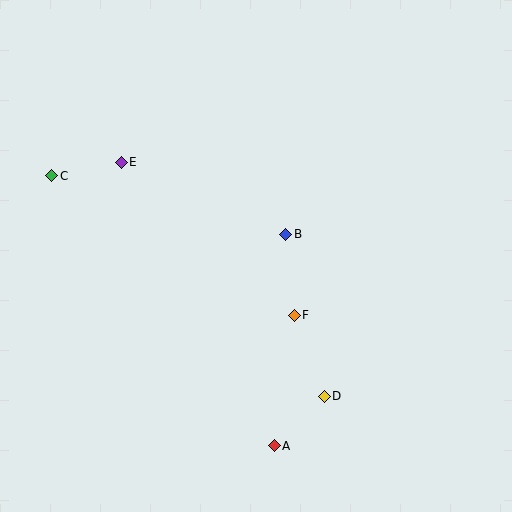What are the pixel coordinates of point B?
Point B is at (286, 234).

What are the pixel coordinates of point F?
Point F is at (294, 315).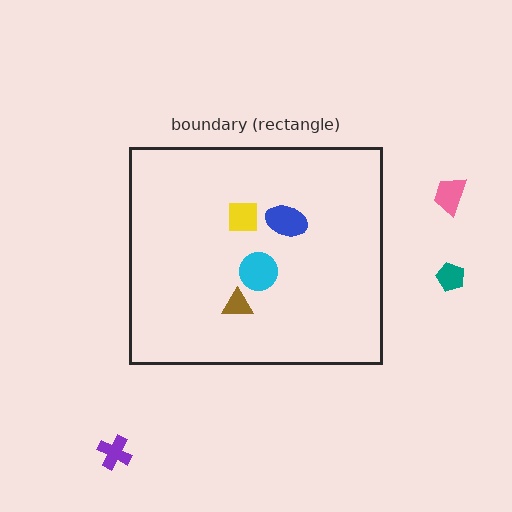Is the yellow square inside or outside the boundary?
Inside.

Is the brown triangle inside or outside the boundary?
Inside.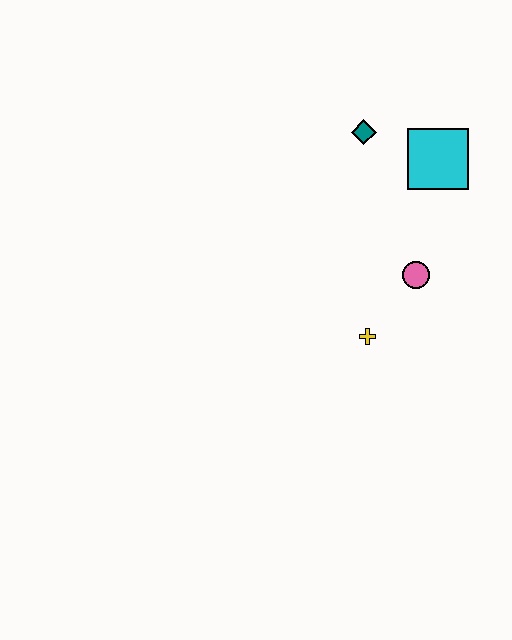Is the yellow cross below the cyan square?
Yes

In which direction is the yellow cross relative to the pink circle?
The yellow cross is below the pink circle.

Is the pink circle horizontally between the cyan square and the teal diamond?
Yes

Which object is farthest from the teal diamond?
The yellow cross is farthest from the teal diamond.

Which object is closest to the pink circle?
The yellow cross is closest to the pink circle.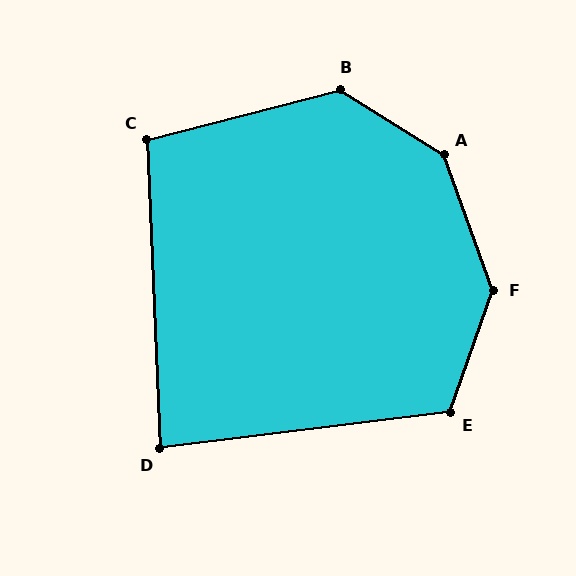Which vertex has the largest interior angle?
A, at approximately 142 degrees.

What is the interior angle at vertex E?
Approximately 116 degrees (obtuse).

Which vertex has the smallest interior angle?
D, at approximately 86 degrees.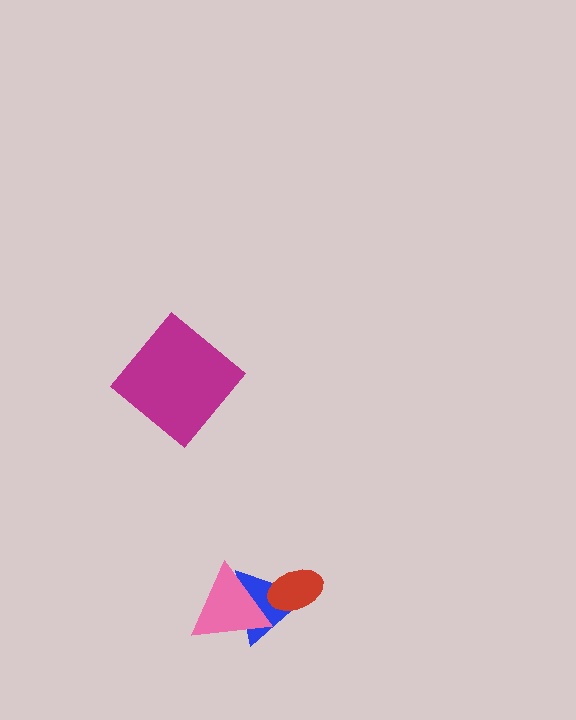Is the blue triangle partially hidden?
Yes, it is partially covered by another shape.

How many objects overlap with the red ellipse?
2 objects overlap with the red ellipse.